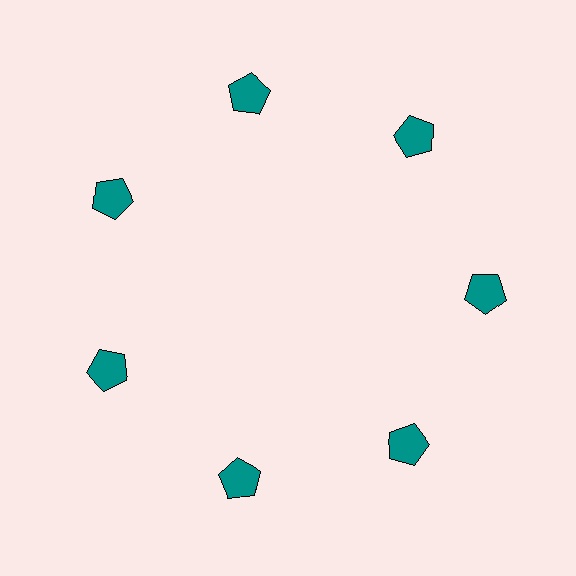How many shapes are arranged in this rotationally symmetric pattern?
There are 7 shapes, arranged in 7 groups of 1.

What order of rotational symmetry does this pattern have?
This pattern has 7-fold rotational symmetry.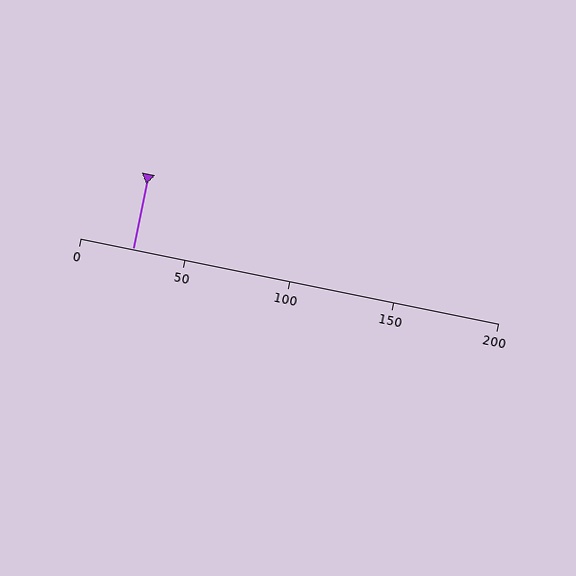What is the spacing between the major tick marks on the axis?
The major ticks are spaced 50 apart.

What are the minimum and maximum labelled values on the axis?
The axis runs from 0 to 200.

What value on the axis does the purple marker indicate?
The marker indicates approximately 25.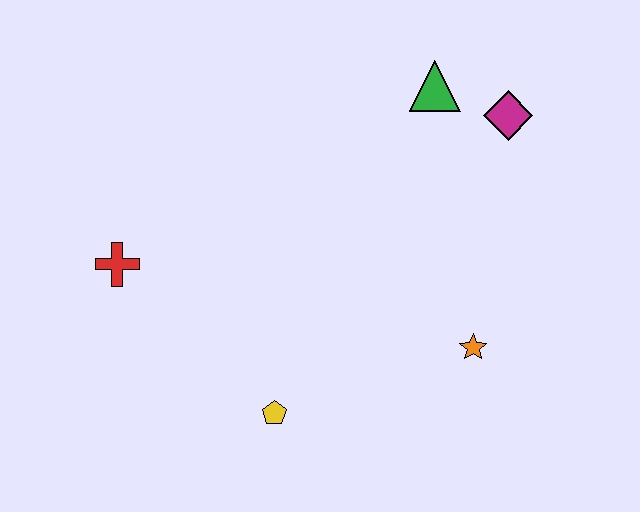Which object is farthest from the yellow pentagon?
The magenta diamond is farthest from the yellow pentagon.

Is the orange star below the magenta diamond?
Yes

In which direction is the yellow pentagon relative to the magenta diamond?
The yellow pentagon is below the magenta diamond.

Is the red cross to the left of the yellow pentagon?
Yes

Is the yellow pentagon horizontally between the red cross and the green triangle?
Yes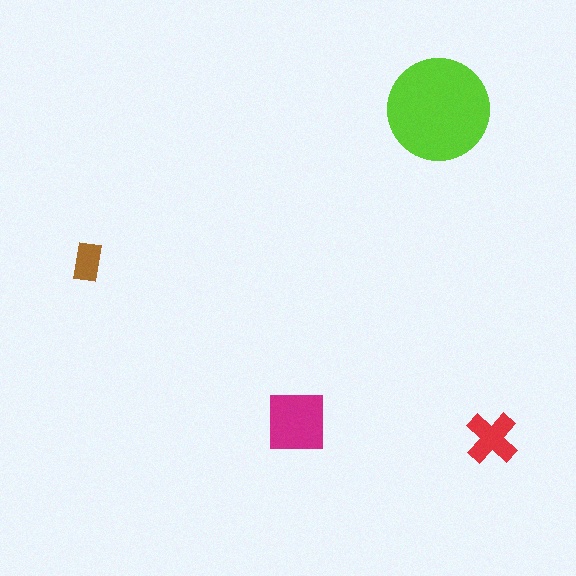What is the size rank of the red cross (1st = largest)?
3rd.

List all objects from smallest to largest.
The brown rectangle, the red cross, the magenta square, the lime circle.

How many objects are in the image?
There are 4 objects in the image.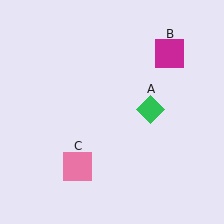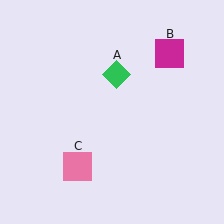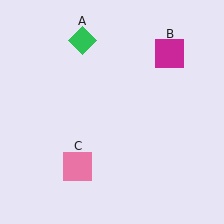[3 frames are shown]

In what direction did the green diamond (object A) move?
The green diamond (object A) moved up and to the left.